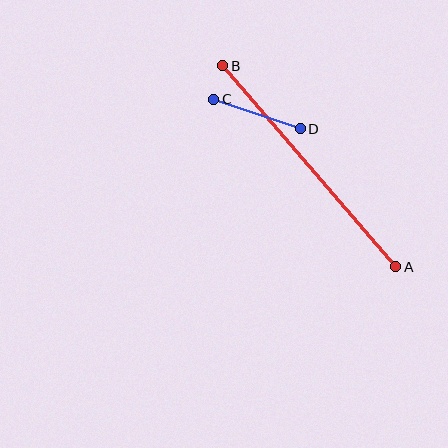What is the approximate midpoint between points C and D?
The midpoint is at approximately (257, 114) pixels.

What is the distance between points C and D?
The distance is approximately 91 pixels.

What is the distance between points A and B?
The distance is approximately 265 pixels.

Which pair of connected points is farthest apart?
Points A and B are farthest apart.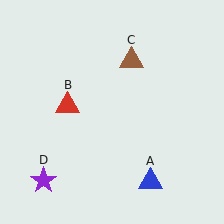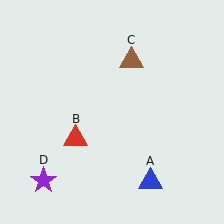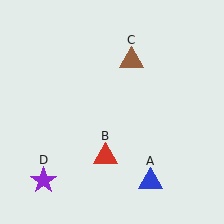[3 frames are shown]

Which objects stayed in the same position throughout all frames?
Blue triangle (object A) and brown triangle (object C) and purple star (object D) remained stationary.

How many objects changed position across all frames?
1 object changed position: red triangle (object B).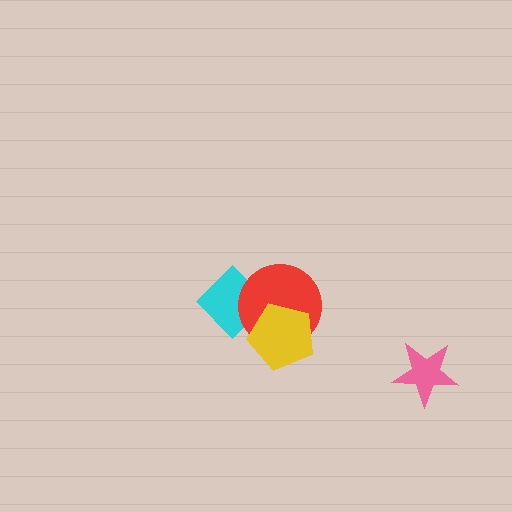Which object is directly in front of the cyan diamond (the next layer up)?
The red circle is directly in front of the cyan diamond.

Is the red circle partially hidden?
Yes, it is partially covered by another shape.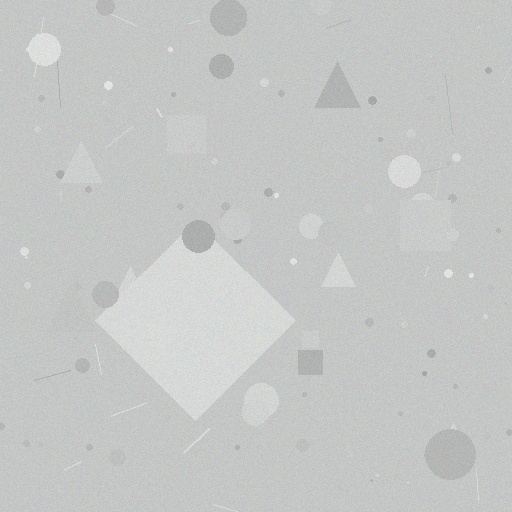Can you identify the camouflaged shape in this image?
The camouflaged shape is a diamond.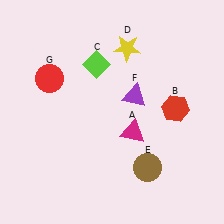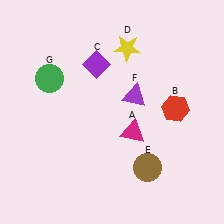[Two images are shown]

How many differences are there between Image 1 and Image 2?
There are 2 differences between the two images.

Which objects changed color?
C changed from lime to purple. G changed from red to green.